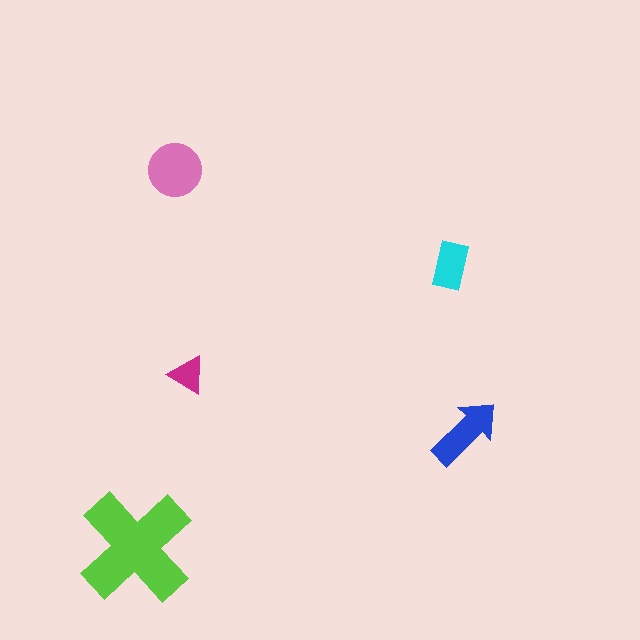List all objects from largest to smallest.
The lime cross, the pink circle, the blue arrow, the cyan rectangle, the magenta triangle.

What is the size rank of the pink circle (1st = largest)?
2nd.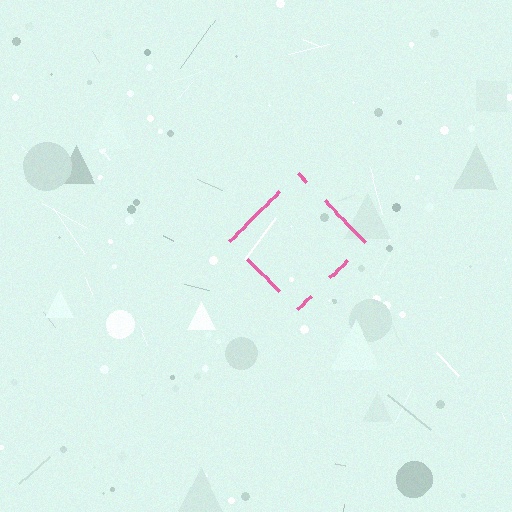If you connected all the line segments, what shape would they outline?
They would outline a diamond.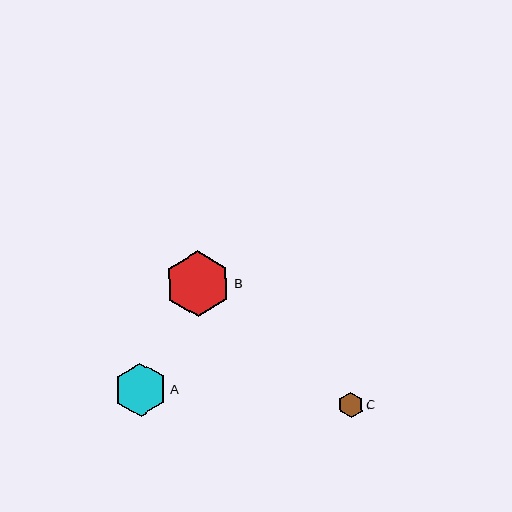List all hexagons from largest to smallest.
From largest to smallest: B, A, C.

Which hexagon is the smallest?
Hexagon C is the smallest with a size of approximately 25 pixels.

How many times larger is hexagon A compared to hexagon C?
Hexagon A is approximately 2.1 times the size of hexagon C.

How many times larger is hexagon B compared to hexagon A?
Hexagon B is approximately 1.2 times the size of hexagon A.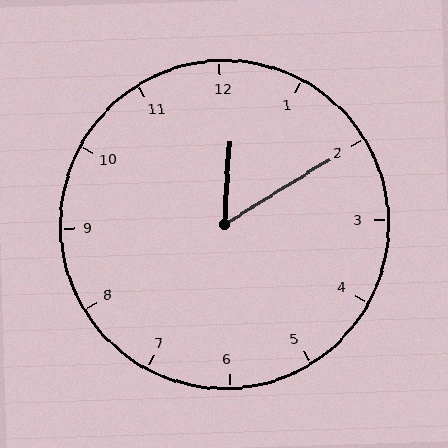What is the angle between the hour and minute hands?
Approximately 55 degrees.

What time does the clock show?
12:10.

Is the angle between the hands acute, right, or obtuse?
It is acute.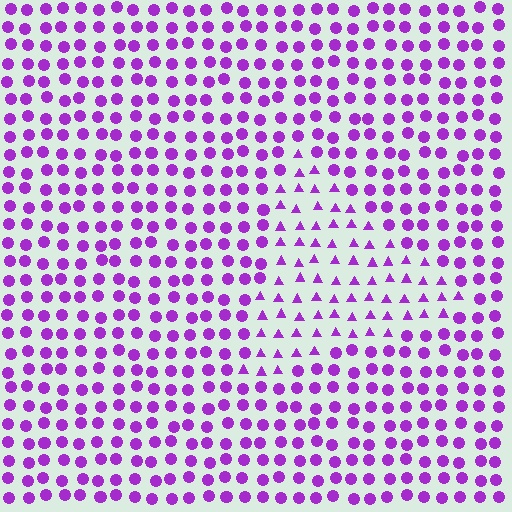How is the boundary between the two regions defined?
The boundary is defined by a change in element shape: triangles inside vs. circles outside. All elements share the same color and spacing.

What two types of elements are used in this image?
The image uses triangles inside the triangle region and circles outside it.